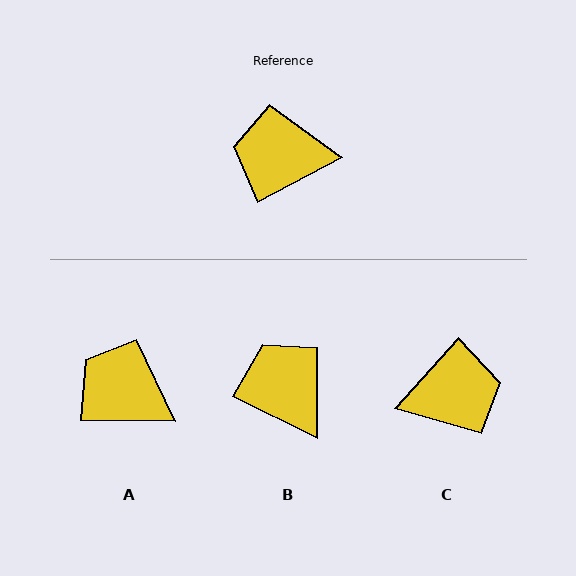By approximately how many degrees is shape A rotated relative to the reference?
Approximately 28 degrees clockwise.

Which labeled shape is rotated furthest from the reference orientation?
C, about 160 degrees away.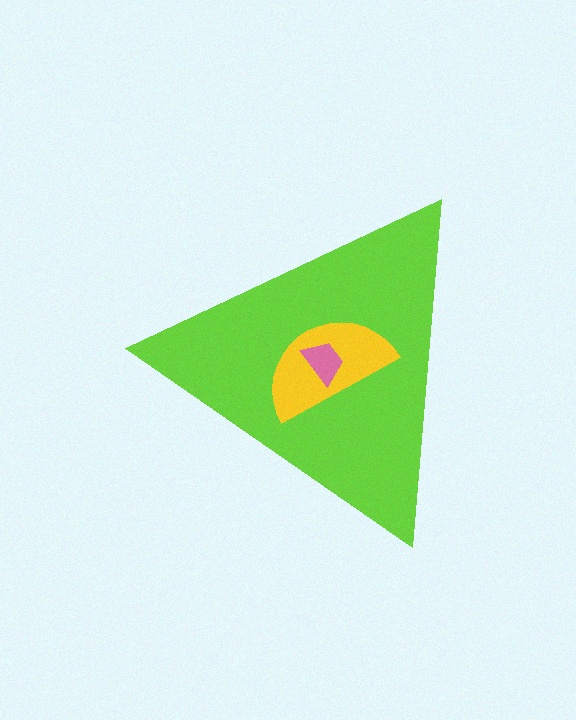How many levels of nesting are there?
3.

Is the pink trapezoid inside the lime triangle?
Yes.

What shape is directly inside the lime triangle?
The yellow semicircle.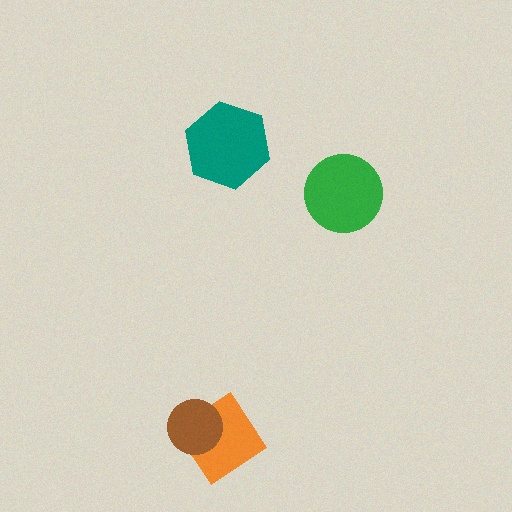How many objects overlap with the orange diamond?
1 object overlaps with the orange diamond.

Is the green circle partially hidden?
No, no other shape covers it.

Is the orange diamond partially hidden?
Yes, it is partially covered by another shape.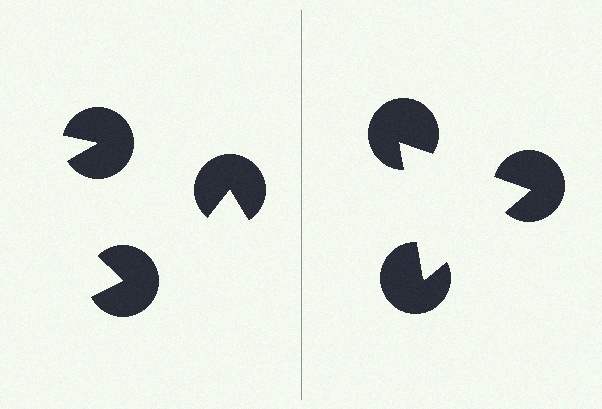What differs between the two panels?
The pac-man discs are positioned identically on both sides; only the wedge orientations differ. On the right they align to a triangle; on the left they are misaligned.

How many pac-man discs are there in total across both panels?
6 — 3 on each side.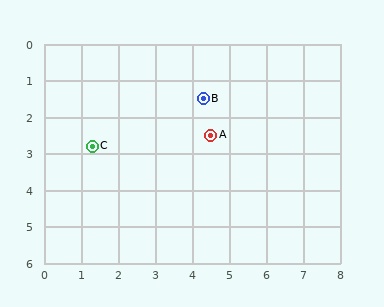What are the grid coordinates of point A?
Point A is at approximately (4.5, 2.5).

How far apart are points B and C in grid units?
Points B and C are about 3.3 grid units apart.